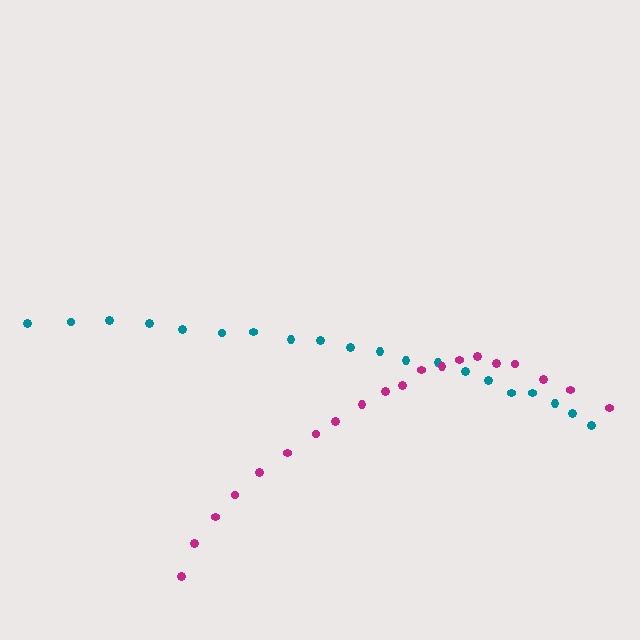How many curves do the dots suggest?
There are 2 distinct paths.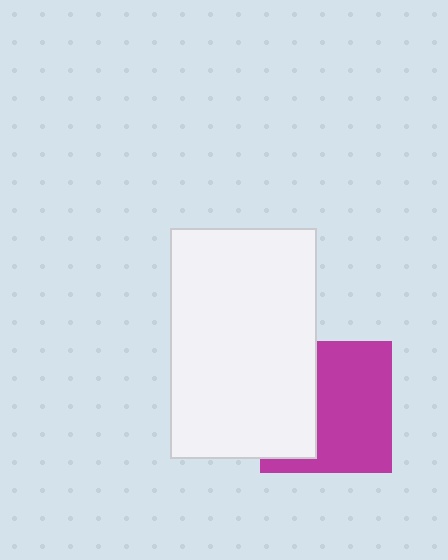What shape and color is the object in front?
The object in front is a white rectangle.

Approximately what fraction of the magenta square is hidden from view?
Roughly 39% of the magenta square is hidden behind the white rectangle.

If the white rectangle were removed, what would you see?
You would see the complete magenta square.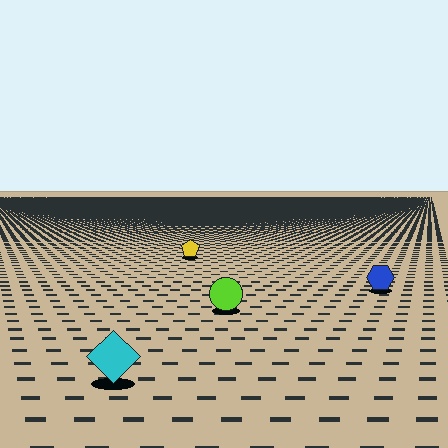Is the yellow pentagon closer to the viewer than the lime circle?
No. The lime circle is closer — you can tell from the texture gradient: the ground texture is coarser near it.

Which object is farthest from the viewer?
The yellow pentagon is farthest from the viewer. It appears smaller and the ground texture around it is denser.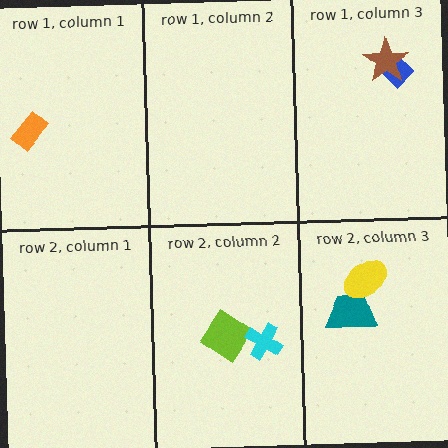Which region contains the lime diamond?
The row 2, column 2 region.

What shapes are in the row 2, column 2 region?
The lime diamond, the cyan cross.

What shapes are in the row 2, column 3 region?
The teal trapezoid, the yellow ellipse.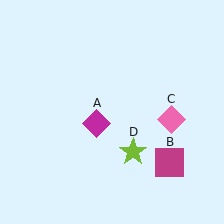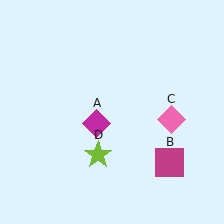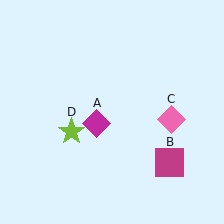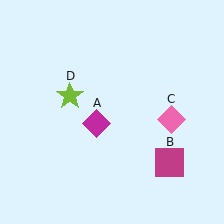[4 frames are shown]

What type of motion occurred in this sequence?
The lime star (object D) rotated clockwise around the center of the scene.